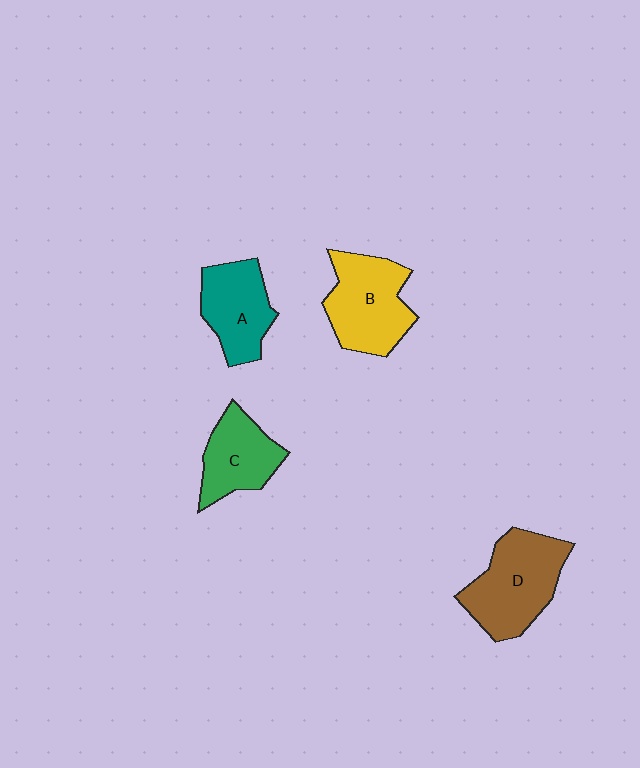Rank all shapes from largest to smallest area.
From largest to smallest: D (brown), B (yellow), A (teal), C (green).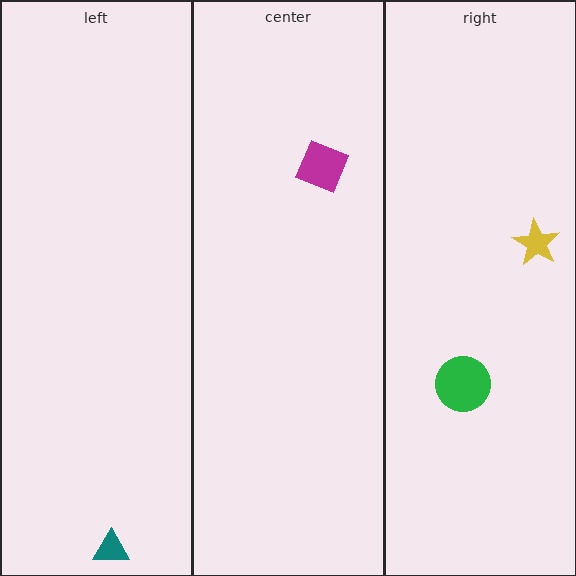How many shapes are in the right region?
2.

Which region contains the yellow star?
The right region.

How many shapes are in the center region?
1.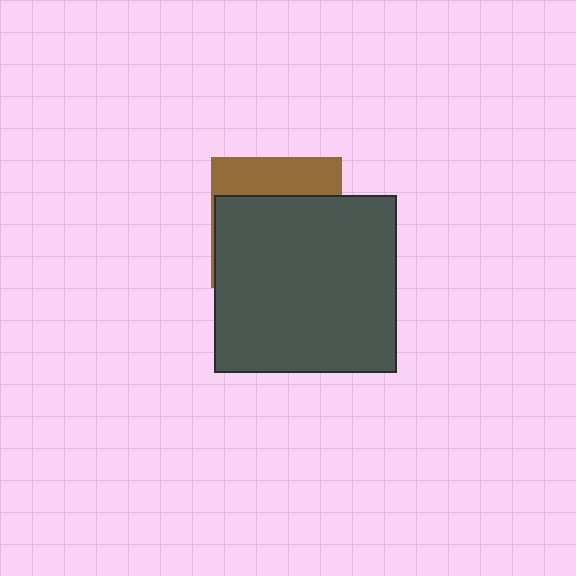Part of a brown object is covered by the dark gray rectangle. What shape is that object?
It is a square.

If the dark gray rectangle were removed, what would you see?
You would see the complete brown square.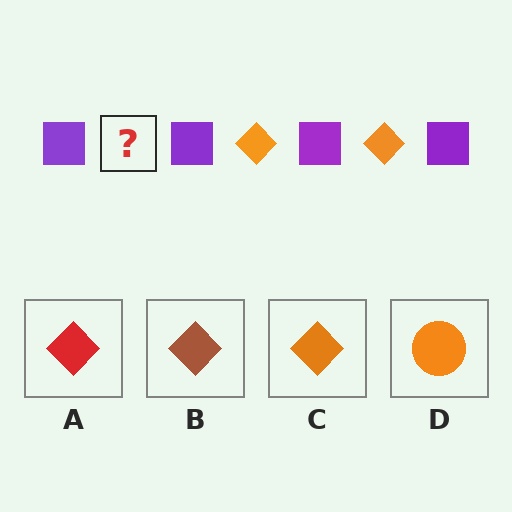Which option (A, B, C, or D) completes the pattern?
C.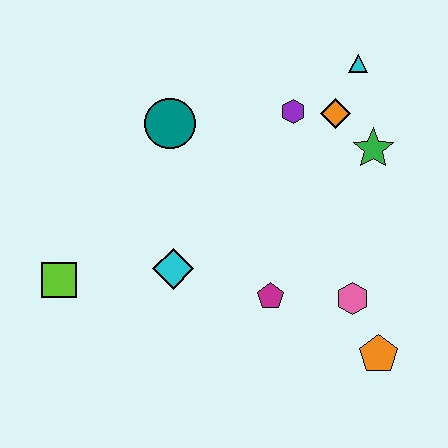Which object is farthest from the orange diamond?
The lime square is farthest from the orange diamond.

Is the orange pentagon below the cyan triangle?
Yes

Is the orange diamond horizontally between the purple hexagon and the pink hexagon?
Yes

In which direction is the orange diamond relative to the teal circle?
The orange diamond is to the right of the teal circle.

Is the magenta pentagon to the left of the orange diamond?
Yes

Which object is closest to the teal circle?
The purple hexagon is closest to the teal circle.